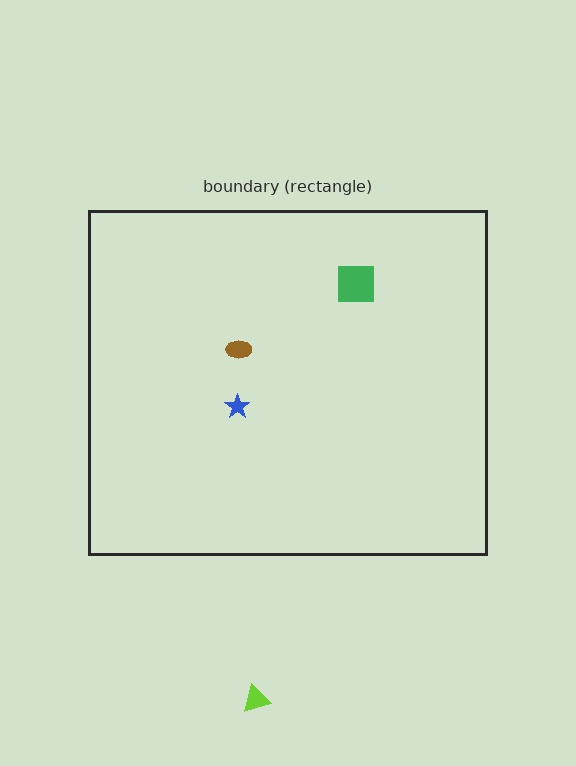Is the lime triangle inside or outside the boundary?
Outside.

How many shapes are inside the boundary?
3 inside, 1 outside.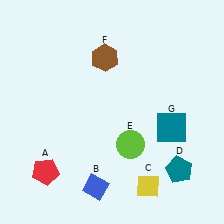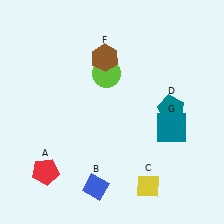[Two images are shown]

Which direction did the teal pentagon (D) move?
The teal pentagon (D) moved up.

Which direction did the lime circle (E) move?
The lime circle (E) moved up.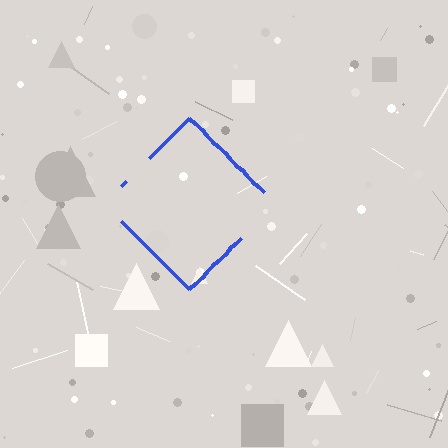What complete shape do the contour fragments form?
The contour fragments form a diamond.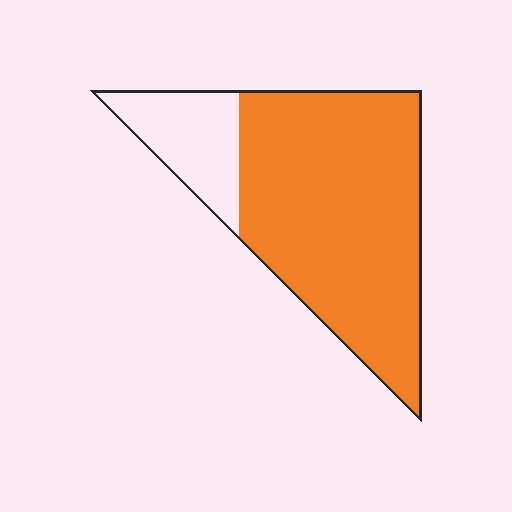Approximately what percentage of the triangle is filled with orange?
Approximately 80%.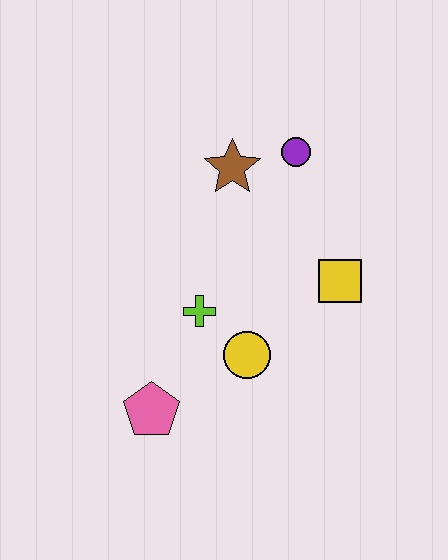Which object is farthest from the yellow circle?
The purple circle is farthest from the yellow circle.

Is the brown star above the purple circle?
No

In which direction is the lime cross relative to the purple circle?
The lime cross is below the purple circle.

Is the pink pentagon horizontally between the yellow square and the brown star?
No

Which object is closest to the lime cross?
The yellow circle is closest to the lime cross.